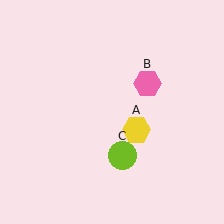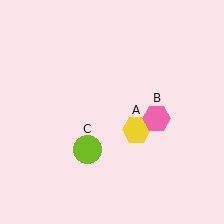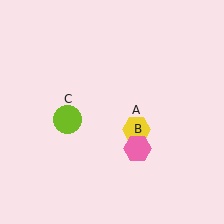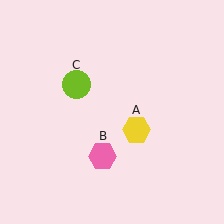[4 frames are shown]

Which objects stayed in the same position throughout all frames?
Yellow hexagon (object A) remained stationary.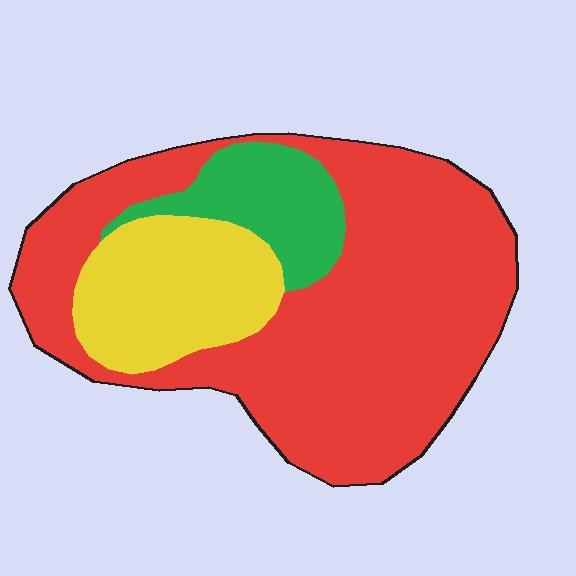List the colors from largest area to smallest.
From largest to smallest: red, yellow, green.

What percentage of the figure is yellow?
Yellow covers roughly 20% of the figure.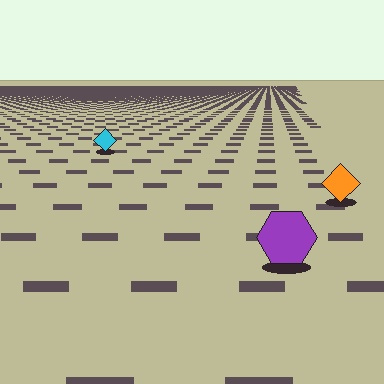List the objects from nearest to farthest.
From nearest to farthest: the purple hexagon, the orange diamond, the cyan diamond.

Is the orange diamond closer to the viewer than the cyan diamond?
Yes. The orange diamond is closer — you can tell from the texture gradient: the ground texture is coarser near it.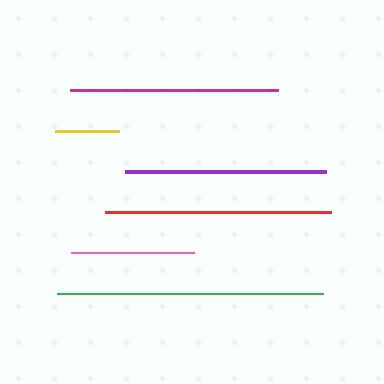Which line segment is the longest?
The green line is the longest at approximately 266 pixels.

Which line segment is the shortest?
The yellow line is the shortest at approximately 64 pixels.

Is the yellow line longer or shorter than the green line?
The green line is longer than the yellow line.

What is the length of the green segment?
The green segment is approximately 266 pixels long.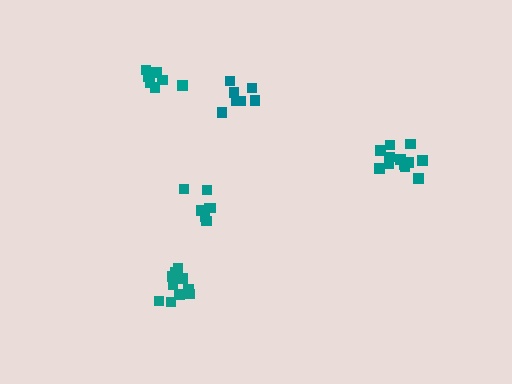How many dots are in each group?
Group 1: 7 dots, Group 2: 12 dots, Group 3: 7 dots, Group 4: 7 dots, Group 5: 13 dots (46 total).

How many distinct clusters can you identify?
There are 5 distinct clusters.